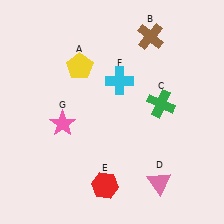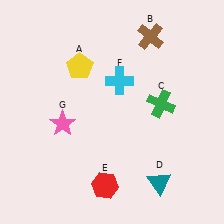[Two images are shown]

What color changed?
The triangle (D) changed from pink in Image 1 to teal in Image 2.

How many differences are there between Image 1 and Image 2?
There is 1 difference between the two images.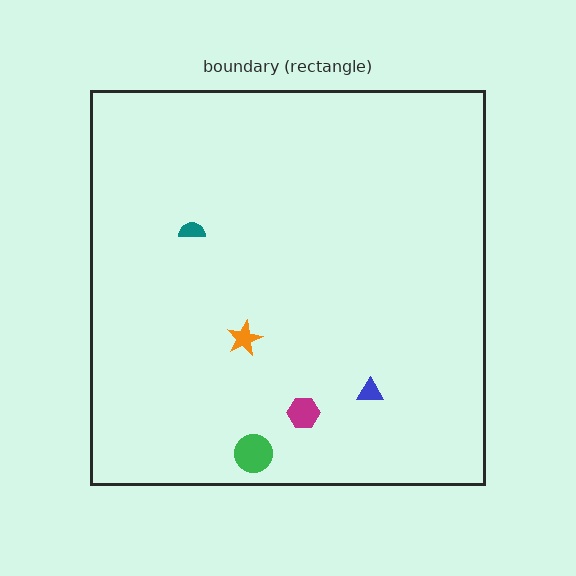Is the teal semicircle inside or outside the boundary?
Inside.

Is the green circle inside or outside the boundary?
Inside.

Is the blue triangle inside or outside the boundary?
Inside.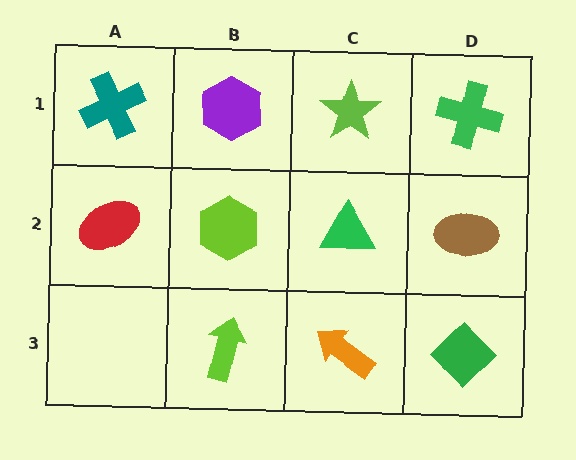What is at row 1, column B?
A purple hexagon.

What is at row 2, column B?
A lime hexagon.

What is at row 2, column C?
A green triangle.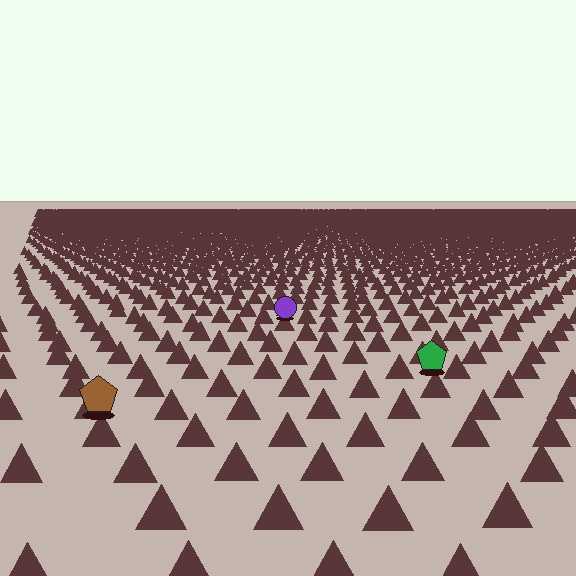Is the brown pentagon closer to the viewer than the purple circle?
Yes. The brown pentagon is closer — you can tell from the texture gradient: the ground texture is coarser near it.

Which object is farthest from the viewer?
The purple circle is farthest from the viewer. It appears smaller and the ground texture around it is denser.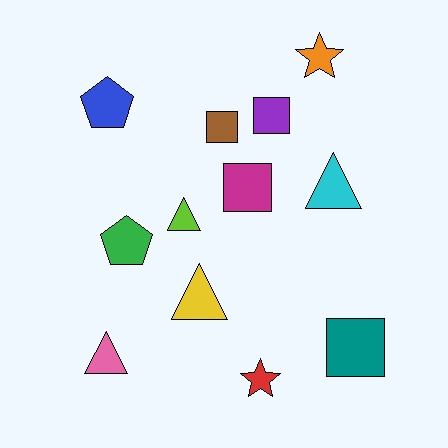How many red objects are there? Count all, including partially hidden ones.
There is 1 red object.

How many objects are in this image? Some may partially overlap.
There are 12 objects.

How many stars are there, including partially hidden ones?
There are 2 stars.